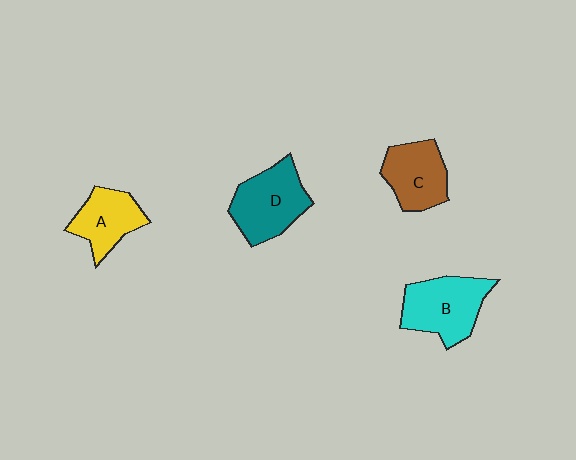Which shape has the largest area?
Shape B (cyan).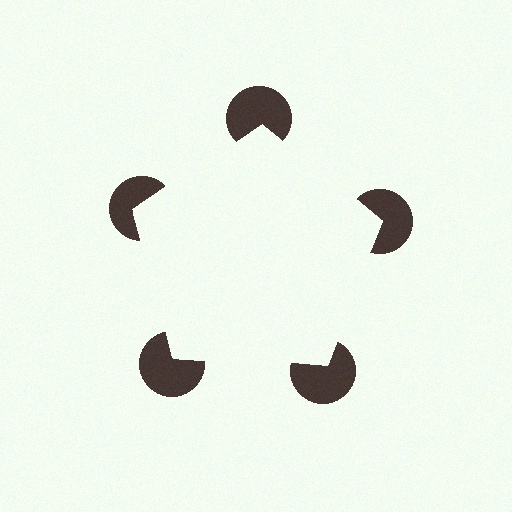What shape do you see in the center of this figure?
An illusory pentagon — its edges are inferred from the aligned wedge cuts in the pac-man discs, not physically drawn.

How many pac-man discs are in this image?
There are 5 — one at each vertex of the illusory pentagon.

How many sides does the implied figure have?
5 sides.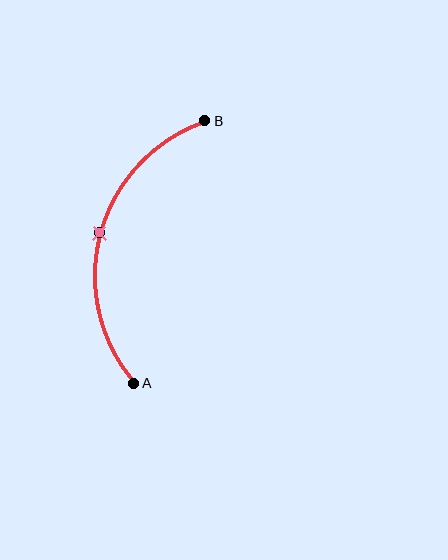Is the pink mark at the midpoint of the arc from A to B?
Yes. The pink mark lies on the arc at equal arc-length from both A and B — it is the arc midpoint.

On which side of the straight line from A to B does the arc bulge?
The arc bulges to the left of the straight line connecting A and B.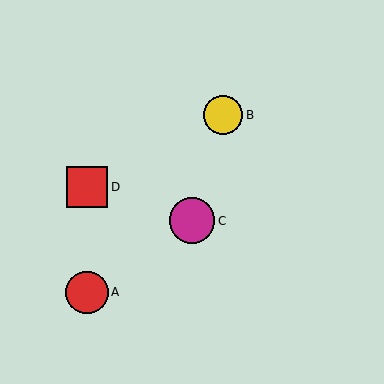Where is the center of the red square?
The center of the red square is at (87, 187).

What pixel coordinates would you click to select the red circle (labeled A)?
Click at (87, 292) to select the red circle A.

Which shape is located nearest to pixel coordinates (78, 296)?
The red circle (labeled A) at (87, 292) is nearest to that location.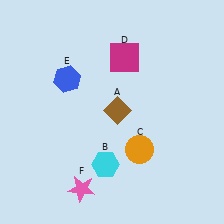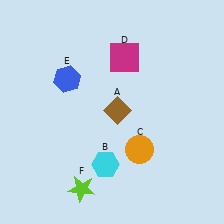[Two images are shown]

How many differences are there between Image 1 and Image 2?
There is 1 difference between the two images.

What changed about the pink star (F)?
In Image 1, F is pink. In Image 2, it changed to lime.